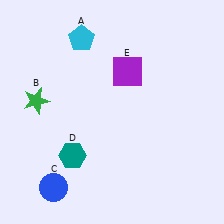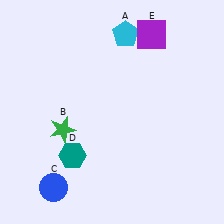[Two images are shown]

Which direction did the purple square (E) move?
The purple square (E) moved up.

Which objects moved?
The objects that moved are: the cyan pentagon (A), the green star (B), the purple square (E).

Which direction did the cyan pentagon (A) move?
The cyan pentagon (A) moved right.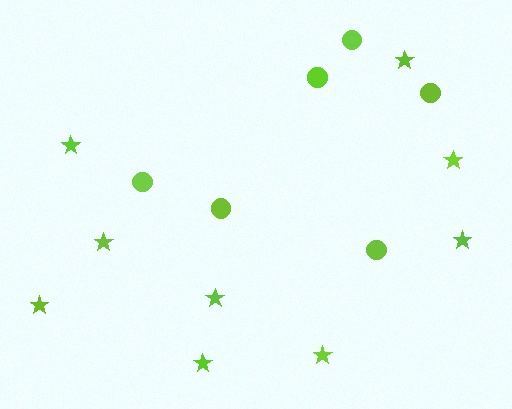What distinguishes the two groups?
There are 2 groups: one group of stars (9) and one group of circles (6).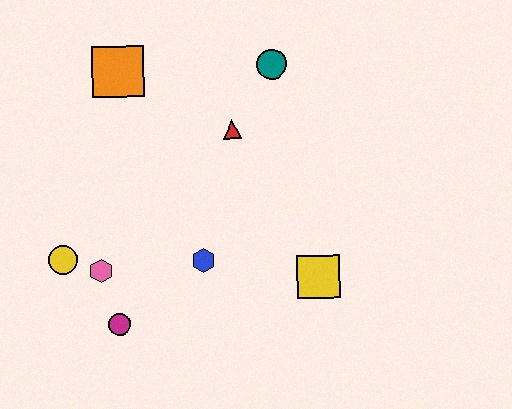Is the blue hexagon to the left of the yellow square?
Yes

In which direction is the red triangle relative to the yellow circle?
The red triangle is to the right of the yellow circle.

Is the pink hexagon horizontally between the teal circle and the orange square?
No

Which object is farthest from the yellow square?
The orange square is farthest from the yellow square.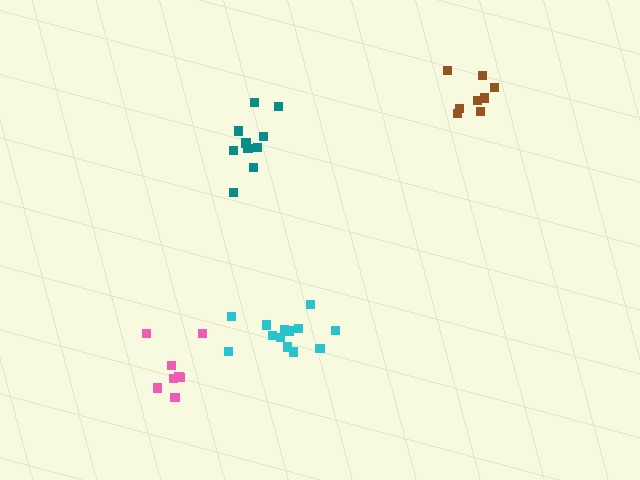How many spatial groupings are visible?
There are 4 spatial groupings.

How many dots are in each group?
Group 1: 8 dots, Group 2: 8 dots, Group 3: 13 dots, Group 4: 10 dots (39 total).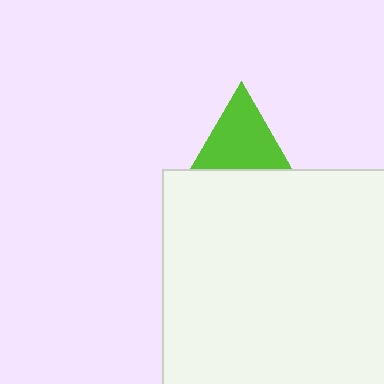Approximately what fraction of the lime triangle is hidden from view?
Roughly 46% of the lime triangle is hidden behind the white square.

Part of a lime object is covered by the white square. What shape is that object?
It is a triangle.